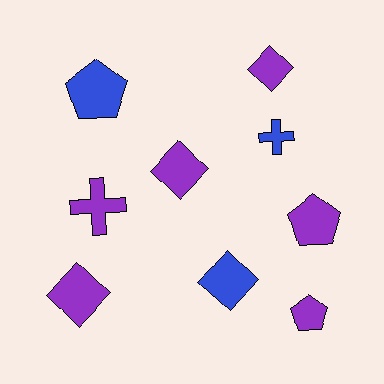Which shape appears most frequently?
Diamond, with 4 objects.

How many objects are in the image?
There are 9 objects.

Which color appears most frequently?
Purple, with 6 objects.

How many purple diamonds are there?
There are 3 purple diamonds.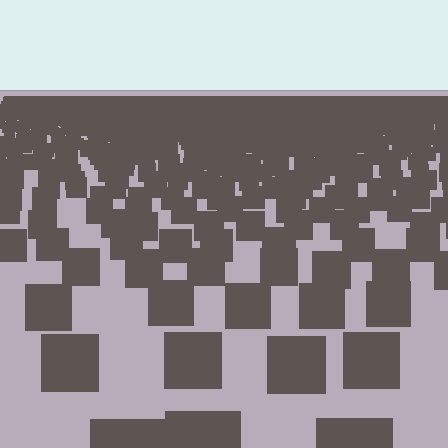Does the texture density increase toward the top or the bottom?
Density increases toward the top.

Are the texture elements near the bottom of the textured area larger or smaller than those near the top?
Larger. Near the bottom, elements are closer to the viewer and appear at a bigger on-screen size.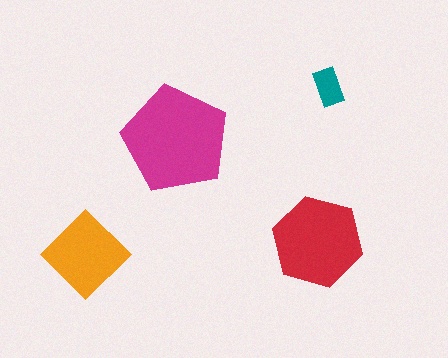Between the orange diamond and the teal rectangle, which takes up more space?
The orange diamond.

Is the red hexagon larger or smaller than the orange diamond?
Larger.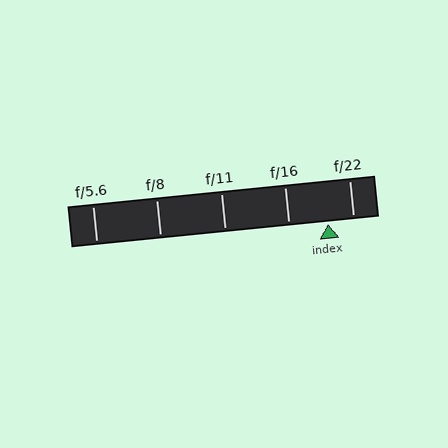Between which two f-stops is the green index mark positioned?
The index mark is between f/16 and f/22.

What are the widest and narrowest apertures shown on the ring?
The widest aperture shown is f/5.6 and the narrowest is f/22.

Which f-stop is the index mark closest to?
The index mark is closest to f/22.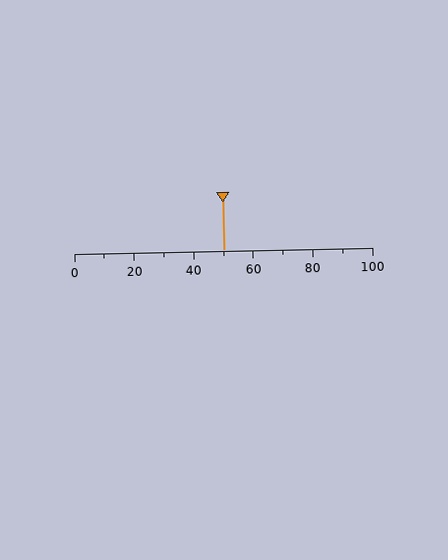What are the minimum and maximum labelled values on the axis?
The axis runs from 0 to 100.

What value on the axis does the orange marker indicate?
The marker indicates approximately 50.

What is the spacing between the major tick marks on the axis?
The major ticks are spaced 20 apart.